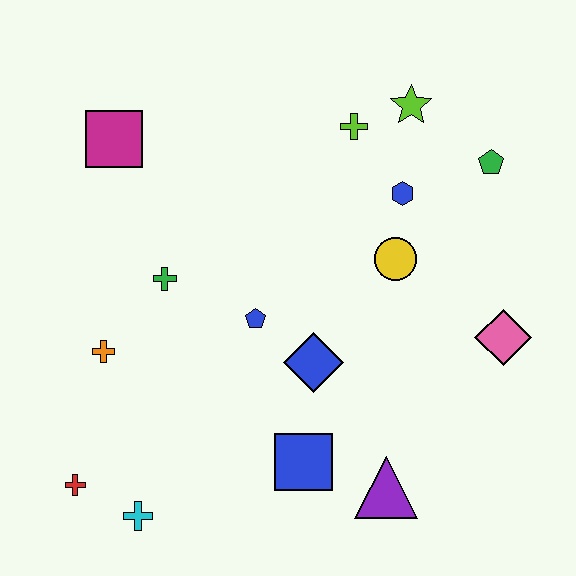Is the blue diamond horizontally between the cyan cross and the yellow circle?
Yes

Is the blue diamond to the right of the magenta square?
Yes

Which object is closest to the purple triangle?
The blue square is closest to the purple triangle.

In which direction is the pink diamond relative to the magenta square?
The pink diamond is to the right of the magenta square.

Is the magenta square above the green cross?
Yes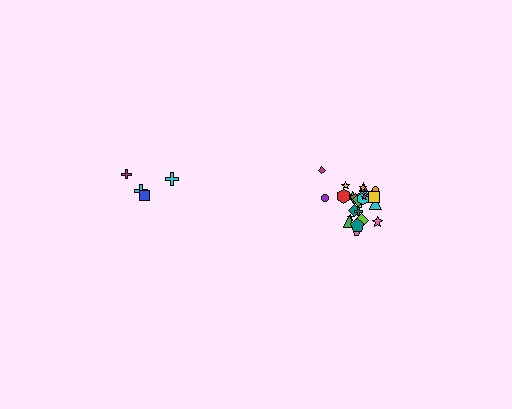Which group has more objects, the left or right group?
The right group.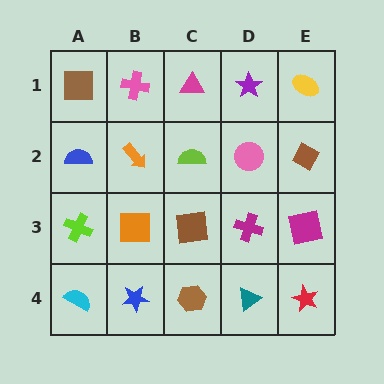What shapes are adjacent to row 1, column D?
A pink circle (row 2, column D), a magenta triangle (row 1, column C), a yellow ellipse (row 1, column E).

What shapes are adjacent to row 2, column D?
A purple star (row 1, column D), a magenta cross (row 3, column D), a lime semicircle (row 2, column C), a brown diamond (row 2, column E).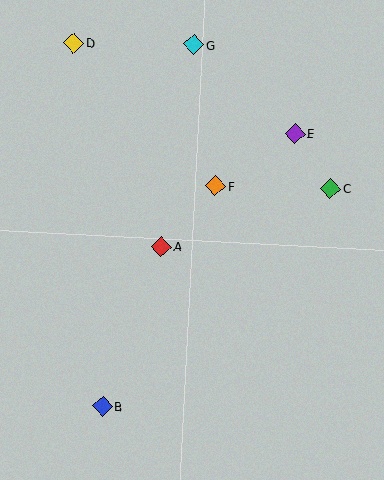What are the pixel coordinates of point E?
Point E is at (295, 134).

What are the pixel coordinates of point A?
Point A is at (161, 247).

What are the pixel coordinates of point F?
Point F is at (216, 186).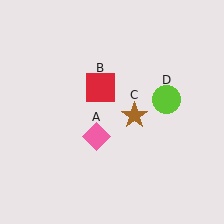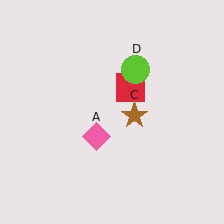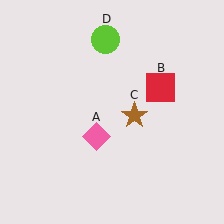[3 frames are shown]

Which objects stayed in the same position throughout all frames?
Pink diamond (object A) and brown star (object C) remained stationary.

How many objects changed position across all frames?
2 objects changed position: red square (object B), lime circle (object D).